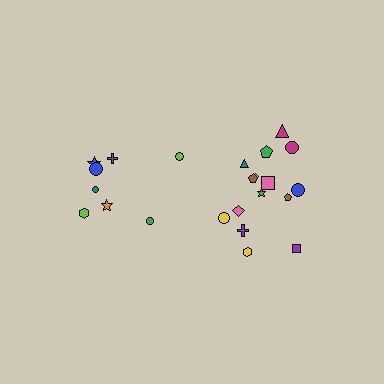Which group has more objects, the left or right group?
The right group.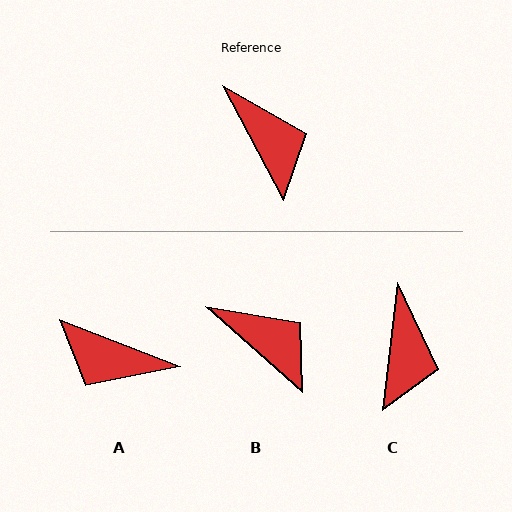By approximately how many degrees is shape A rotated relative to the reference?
Approximately 139 degrees clockwise.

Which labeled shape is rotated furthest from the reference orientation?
A, about 139 degrees away.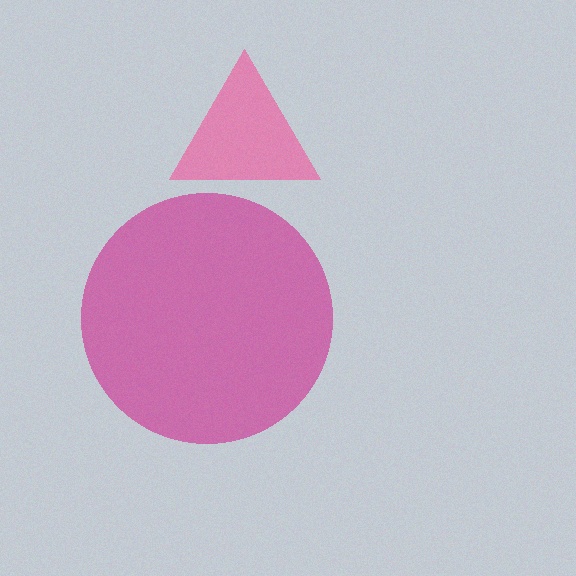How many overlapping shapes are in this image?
There are 2 overlapping shapes in the image.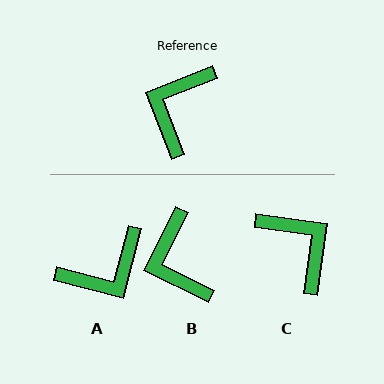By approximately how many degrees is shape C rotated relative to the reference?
Approximately 119 degrees clockwise.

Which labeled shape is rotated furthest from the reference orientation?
A, about 144 degrees away.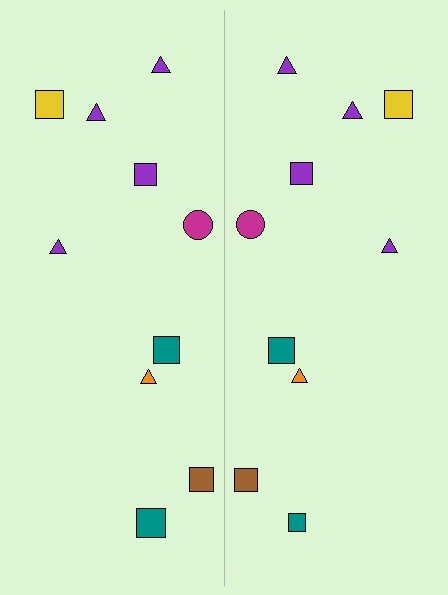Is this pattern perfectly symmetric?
No, the pattern is not perfectly symmetric. The teal square on the right side has a different size than its mirror counterpart.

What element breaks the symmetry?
The teal square on the right side has a different size than its mirror counterpart.